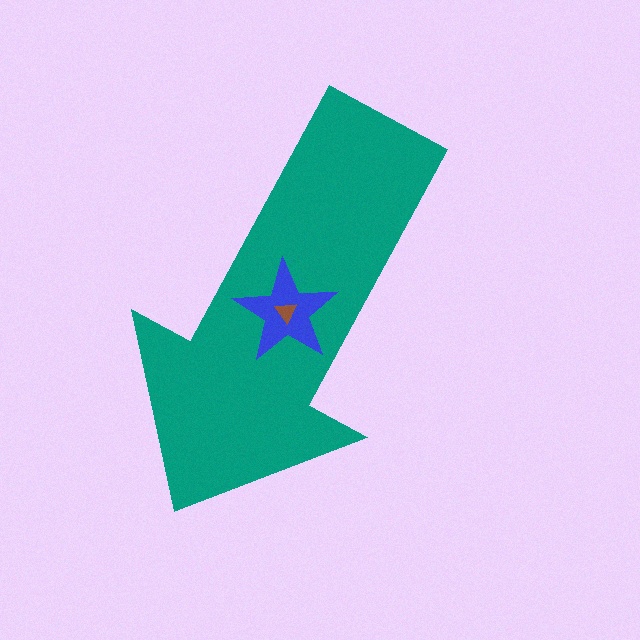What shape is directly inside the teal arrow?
The blue star.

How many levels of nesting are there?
3.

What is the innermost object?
The brown triangle.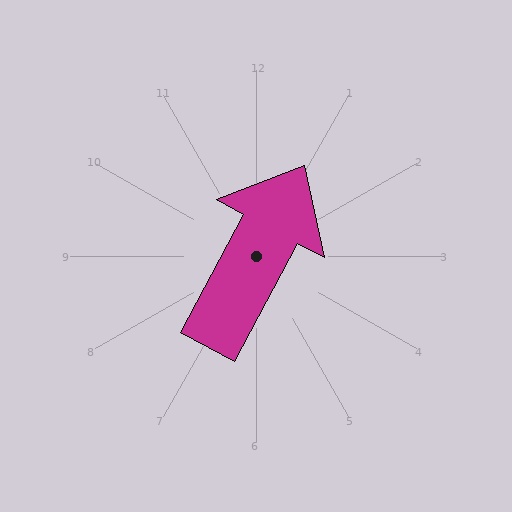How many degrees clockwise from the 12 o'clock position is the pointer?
Approximately 28 degrees.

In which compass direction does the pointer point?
Northeast.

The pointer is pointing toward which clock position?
Roughly 1 o'clock.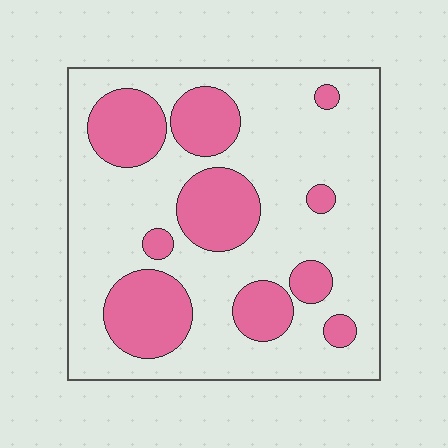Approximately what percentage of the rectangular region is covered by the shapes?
Approximately 30%.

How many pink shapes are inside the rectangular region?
10.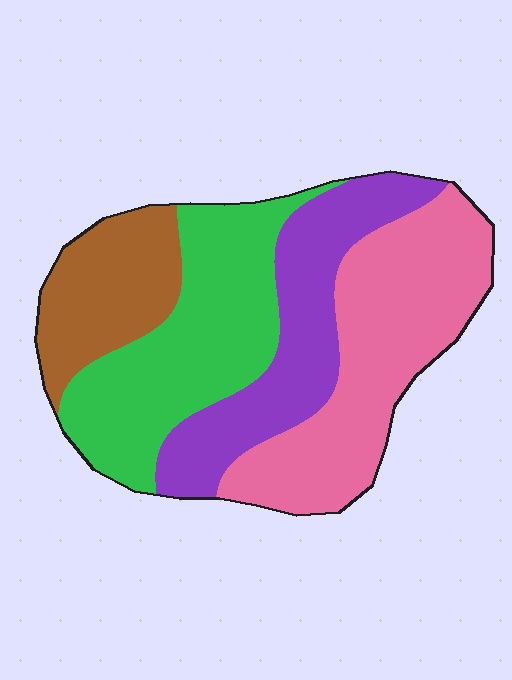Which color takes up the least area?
Brown, at roughly 15%.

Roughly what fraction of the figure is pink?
Pink covers 32% of the figure.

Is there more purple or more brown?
Purple.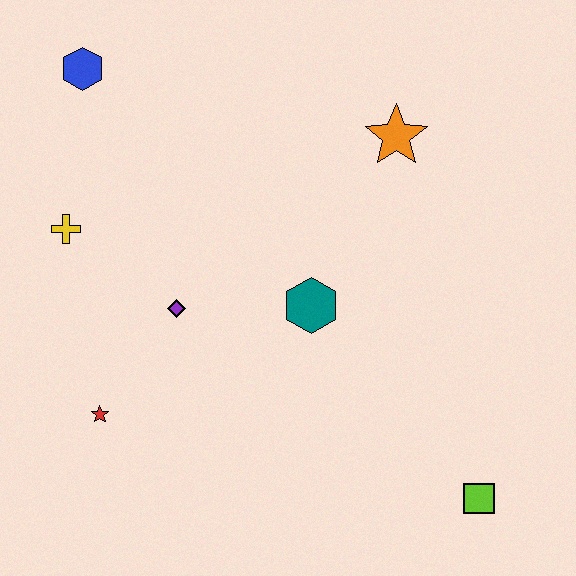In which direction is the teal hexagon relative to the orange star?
The teal hexagon is below the orange star.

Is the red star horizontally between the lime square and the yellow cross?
Yes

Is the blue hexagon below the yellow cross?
No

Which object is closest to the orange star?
The teal hexagon is closest to the orange star.